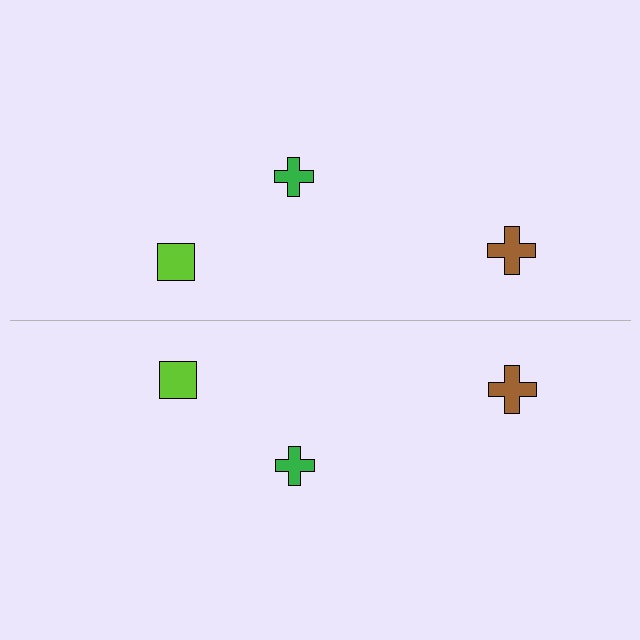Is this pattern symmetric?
Yes, this pattern has bilateral (reflection) symmetry.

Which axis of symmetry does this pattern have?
The pattern has a horizontal axis of symmetry running through the center of the image.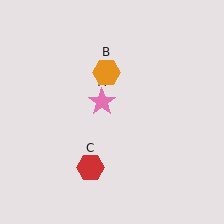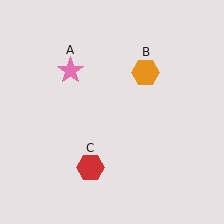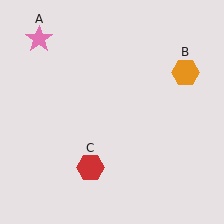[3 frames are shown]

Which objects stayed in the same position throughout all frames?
Red hexagon (object C) remained stationary.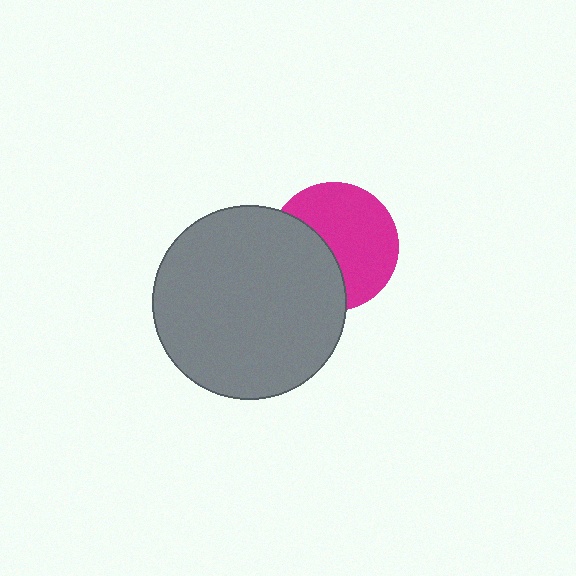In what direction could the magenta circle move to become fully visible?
The magenta circle could move right. That would shift it out from behind the gray circle entirely.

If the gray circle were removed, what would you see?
You would see the complete magenta circle.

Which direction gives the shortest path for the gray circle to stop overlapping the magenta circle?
Moving left gives the shortest separation.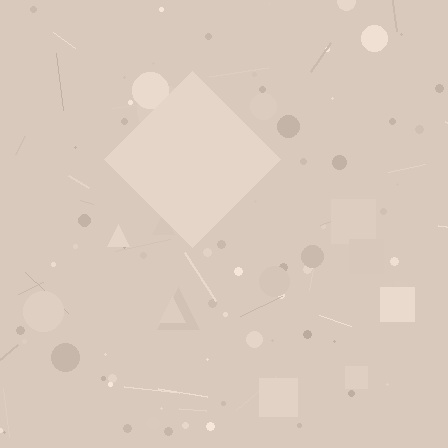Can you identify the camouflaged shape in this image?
The camouflaged shape is a diamond.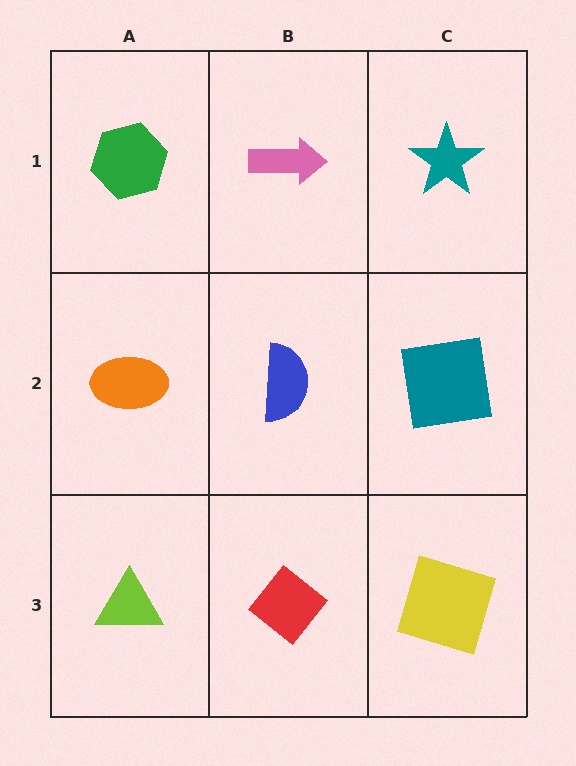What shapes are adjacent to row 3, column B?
A blue semicircle (row 2, column B), a lime triangle (row 3, column A), a yellow square (row 3, column C).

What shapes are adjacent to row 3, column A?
An orange ellipse (row 2, column A), a red diamond (row 3, column B).